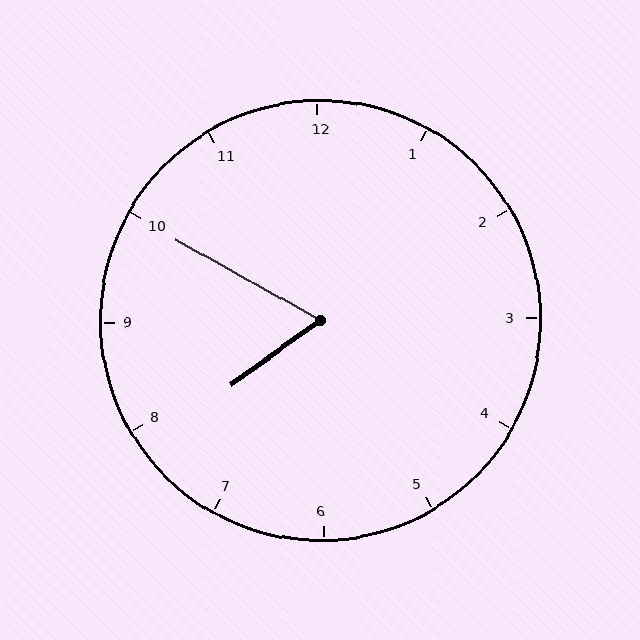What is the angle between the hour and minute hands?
Approximately 65 degrees.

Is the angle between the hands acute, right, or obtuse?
It is acute.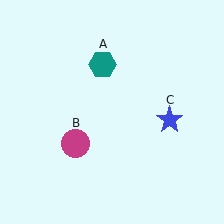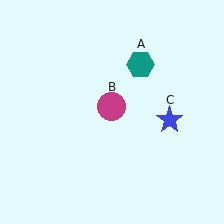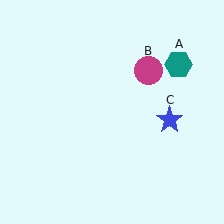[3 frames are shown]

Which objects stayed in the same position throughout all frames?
Blue star (object C) remained stationary.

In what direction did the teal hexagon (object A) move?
The teal hexagon (object A) moved right.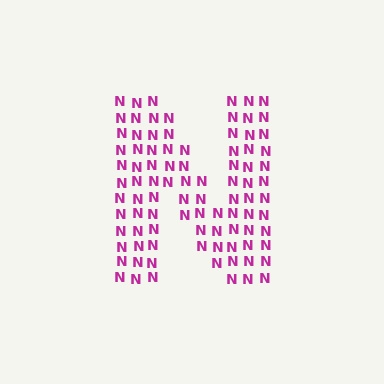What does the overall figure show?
The overall figure shows the letter N.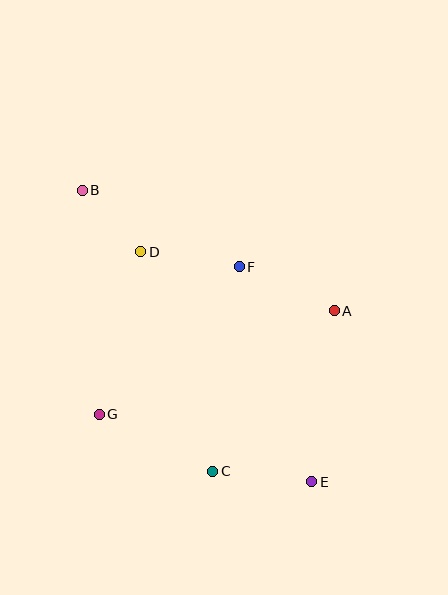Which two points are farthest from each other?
Points B and E are farthest from each other.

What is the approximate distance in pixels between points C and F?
The distance between C and F is approximately 206 pixels.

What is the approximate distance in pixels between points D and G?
The distance between D and G is approximately 168 pixels.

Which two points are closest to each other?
Points B and D are closest to each other.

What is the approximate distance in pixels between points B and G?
The distance between B and G is approximately 225 pixels.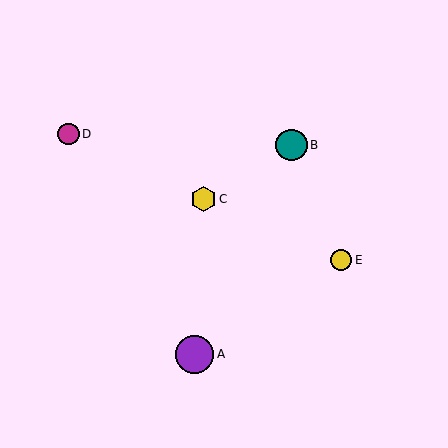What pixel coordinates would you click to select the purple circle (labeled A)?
Click at (194, 354) to select the purple circle A.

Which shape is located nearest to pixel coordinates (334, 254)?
The yellow circle (labeled E) at (341, 260) is nearest to that location.